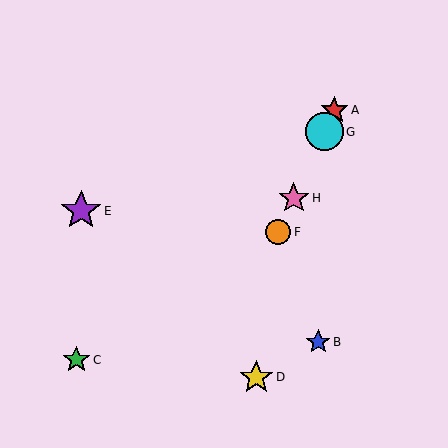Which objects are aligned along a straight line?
Objects A, F, G, H are aligned along a straight line.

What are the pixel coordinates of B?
Object B is at (318, 342).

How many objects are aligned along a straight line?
4 objects (A, F, G, H) are aligned along a straight line.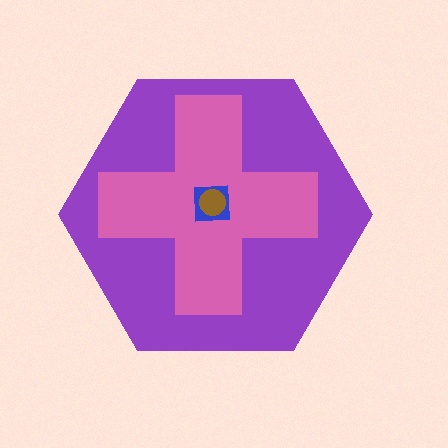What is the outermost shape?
The purple hexagon.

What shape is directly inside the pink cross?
The blue square.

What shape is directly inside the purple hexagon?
The pink cross.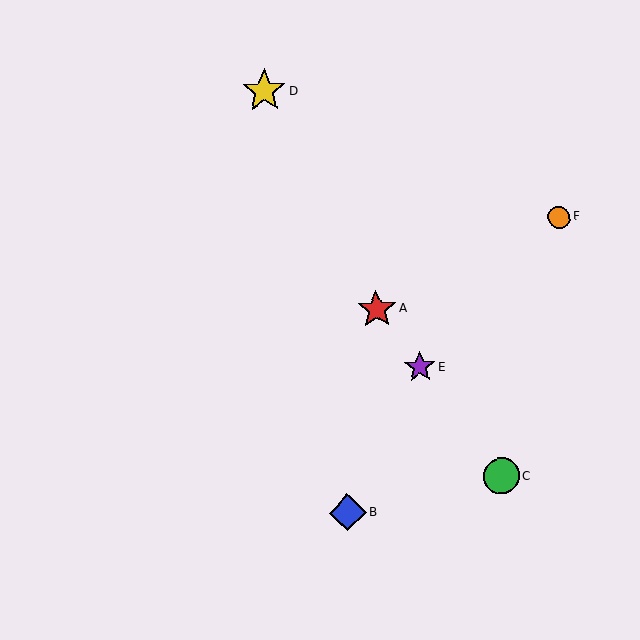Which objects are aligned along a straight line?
Objects A, C, E are aligned along a straight line.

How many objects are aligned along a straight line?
3 objects (A, C, E) are aligned along a straight line.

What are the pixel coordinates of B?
Object B is at (348, 513).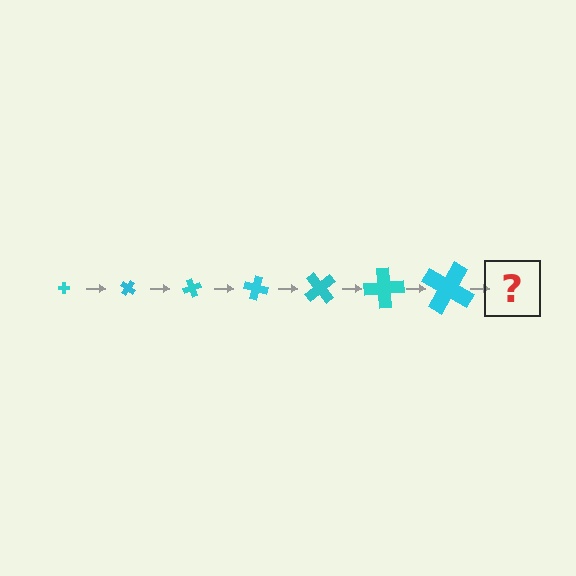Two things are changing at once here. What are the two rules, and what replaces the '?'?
The two rules are that the cross grows larger each step and it rotates 35 degrees each step. The '?' should be a cross, larger than the previous one and rotated 245 degrees from the start.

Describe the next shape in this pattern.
It should be a cross, larger than the previous one and rotated 245 degrees from the start.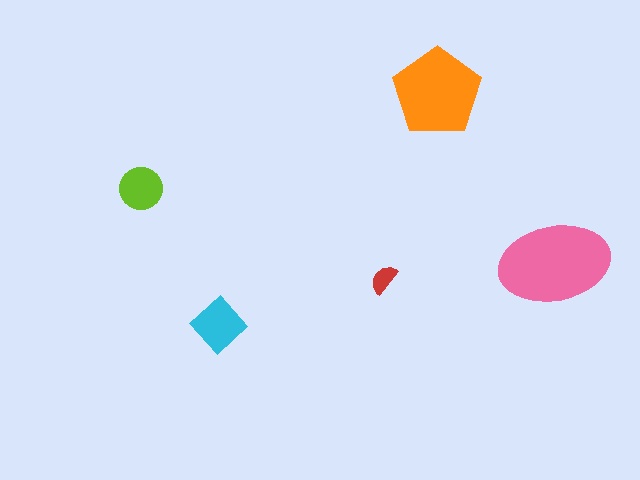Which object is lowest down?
The cyan diamond is bottommost.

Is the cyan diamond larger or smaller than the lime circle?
Larger.